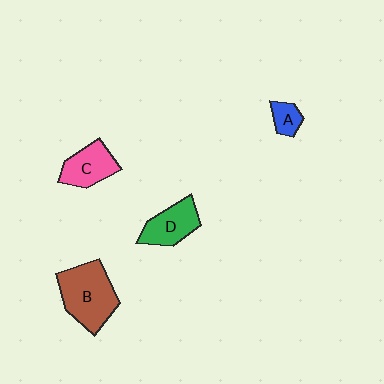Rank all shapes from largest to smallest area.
From largest to smallest: B (brown), D (green), C (pink), A (blue).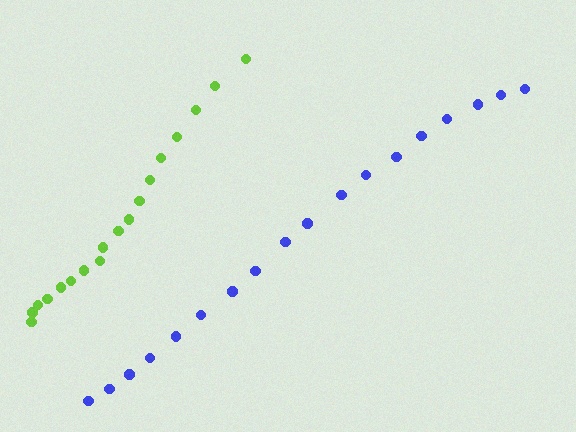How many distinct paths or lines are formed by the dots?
There are 2 distinct paths.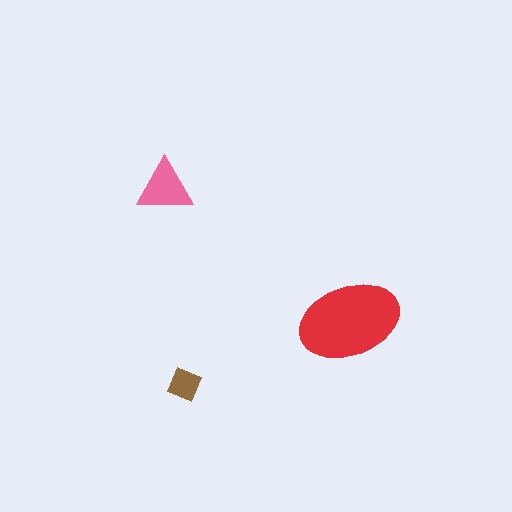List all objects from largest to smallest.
The red ellipse, the pink triangle, the brown diamond.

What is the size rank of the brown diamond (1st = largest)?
3rd.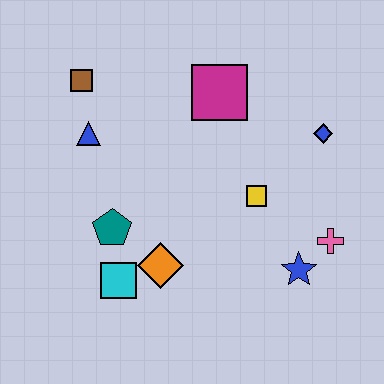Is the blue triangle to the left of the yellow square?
Yes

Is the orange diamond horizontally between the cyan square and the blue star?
Yes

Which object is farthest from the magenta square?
The cyan square is farthest from the magenta square.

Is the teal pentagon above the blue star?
Yes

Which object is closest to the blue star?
The pink cross is closest to the blue star.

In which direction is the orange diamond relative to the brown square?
The orange diamond is below the brown square.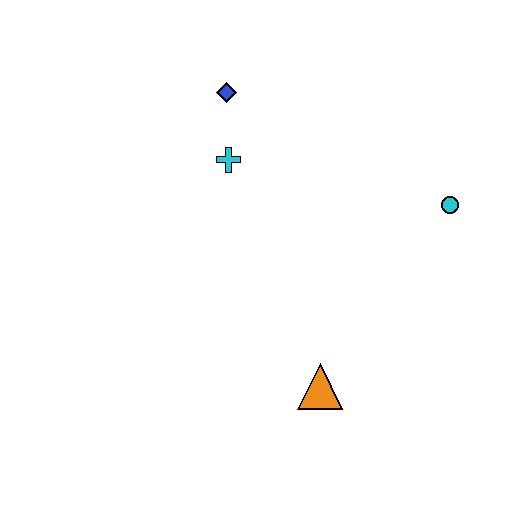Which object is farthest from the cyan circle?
The blue diamond is farthest from the cyan circle.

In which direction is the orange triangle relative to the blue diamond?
The orange triangle is below the blue diamond.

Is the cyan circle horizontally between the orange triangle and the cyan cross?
No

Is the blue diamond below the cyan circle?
No